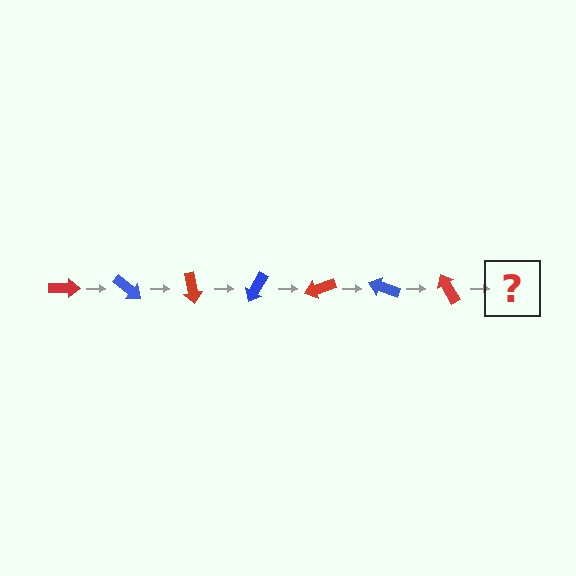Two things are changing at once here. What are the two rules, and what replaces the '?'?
The two rules are that it rotates 40 degrees each step and the color cycles through red and blue. The '?' should be a blue arrow, rotated 280 degrees from the start.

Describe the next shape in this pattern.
It should be a blue arrow, rotated 280 degrees from the start.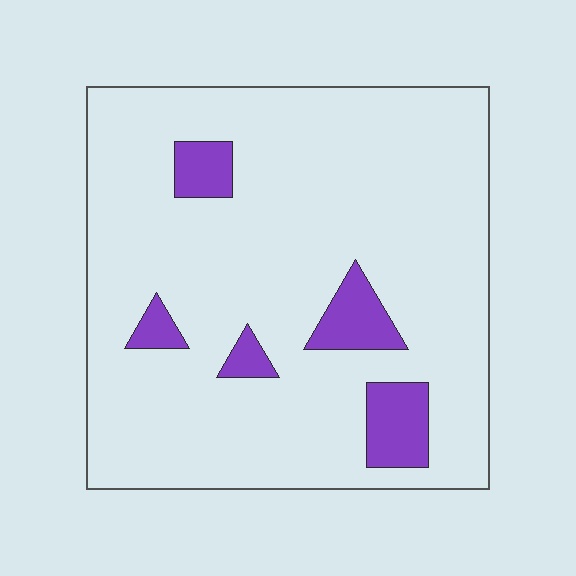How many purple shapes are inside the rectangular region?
5.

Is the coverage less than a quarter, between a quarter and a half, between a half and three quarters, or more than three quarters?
Less than a quarter.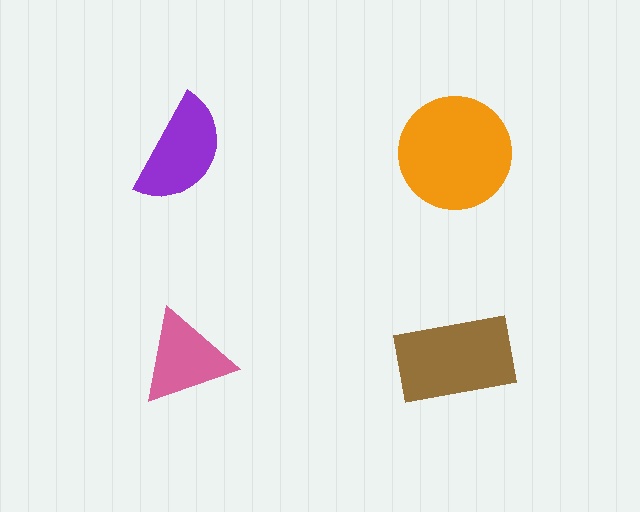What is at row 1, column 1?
A purple semicircle.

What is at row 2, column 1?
A pink triangle.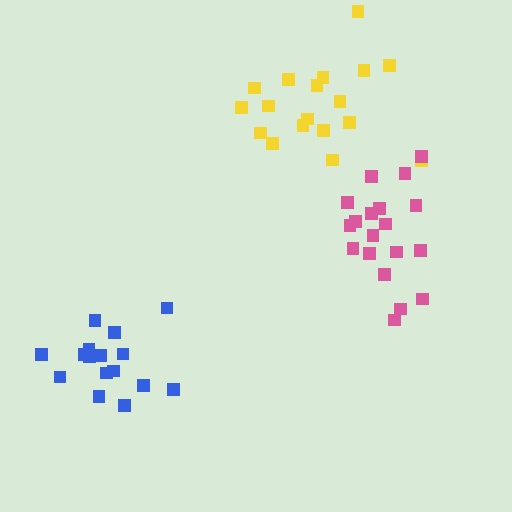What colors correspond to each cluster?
The clusters are colored: yellow, pink, blue.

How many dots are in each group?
Group 1: 18 dots, Group 2: 19 dots, Group 3: 16 dots (53 total).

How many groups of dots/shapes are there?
There are 3 groups.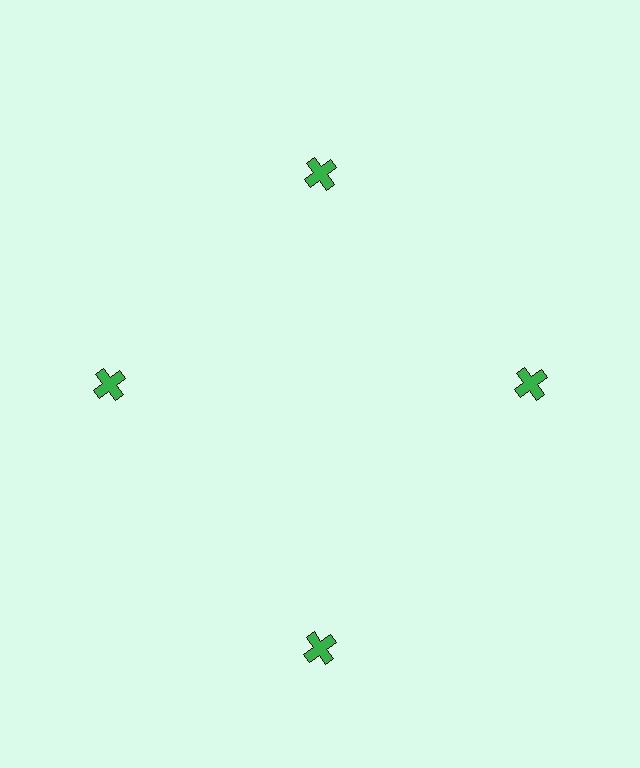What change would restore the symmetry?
The symmetry would be restored by moving it inward, back onto the ring so that all 4 crosses sit at equal angles and equal distance from the center.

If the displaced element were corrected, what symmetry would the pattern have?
It would have 4-fold rotational symmetry — the pattern would map onto itself every 90 degrees.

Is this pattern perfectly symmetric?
No. The 4 green crosses are arranged in a ring, but one element near the 6 o'clock position is pushed outward from the center, breaking the 4-fold rotational symmetry.